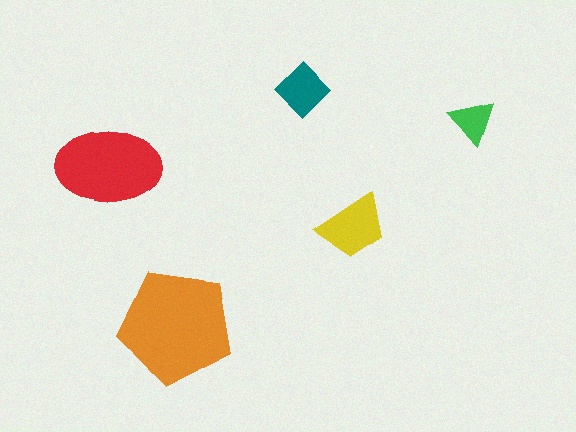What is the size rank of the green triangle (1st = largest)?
5th.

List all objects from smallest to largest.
The green triangle, the teal diamond, the yellow trapezoid, the red ellipse, the orange pentagon.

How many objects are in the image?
There are 5 objects in the image.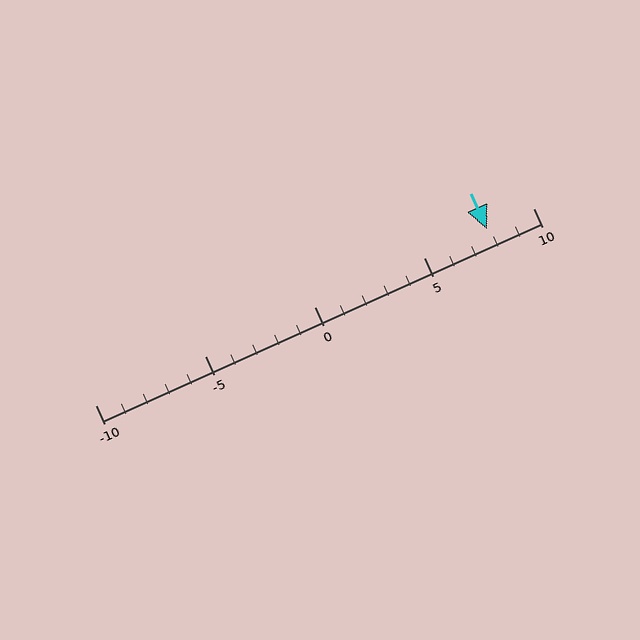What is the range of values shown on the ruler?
The ruler shows values from -10 to 10.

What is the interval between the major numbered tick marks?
The major tick marks are spaced 5 units apart.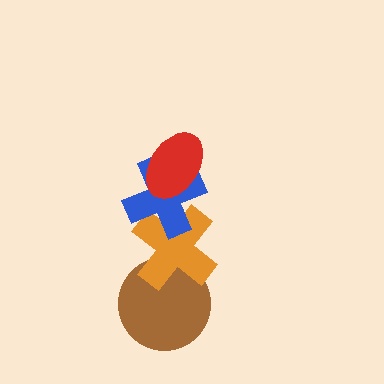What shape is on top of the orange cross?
The blue cross is on top of the orange cross.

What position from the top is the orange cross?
The orange cross is 3rd from the top.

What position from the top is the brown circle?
The brown circle is 4th from the top.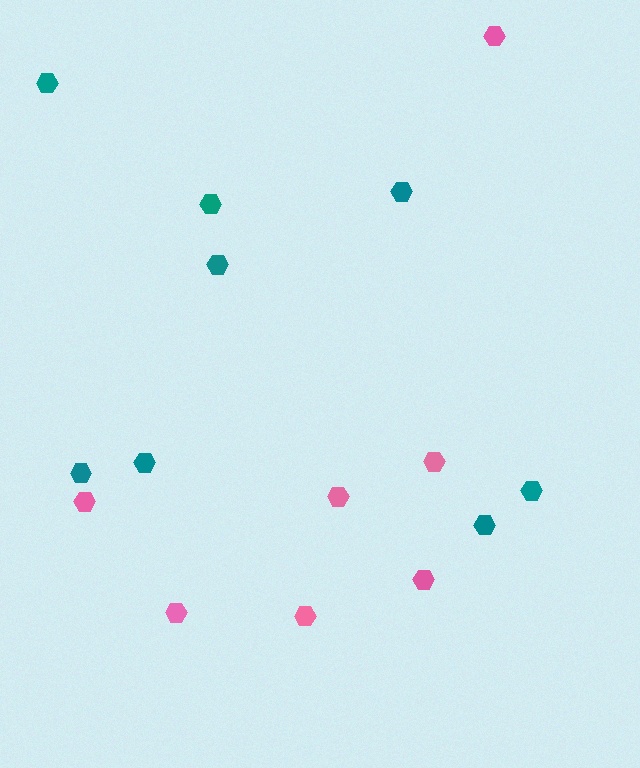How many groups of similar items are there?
There are 2 groups: one group of teal hexagons (8) and one group of pink hexagons (7).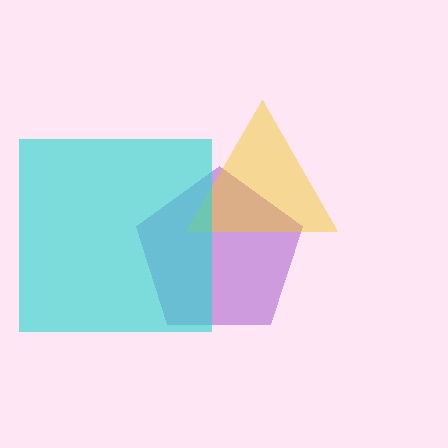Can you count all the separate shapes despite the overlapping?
Yes, there are 3 separate shapes.